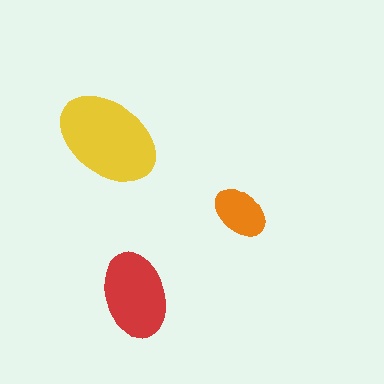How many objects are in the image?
There are 3 objects in the image.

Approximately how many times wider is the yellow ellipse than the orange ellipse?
About 2 times wider.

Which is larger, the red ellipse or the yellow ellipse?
The yellow one.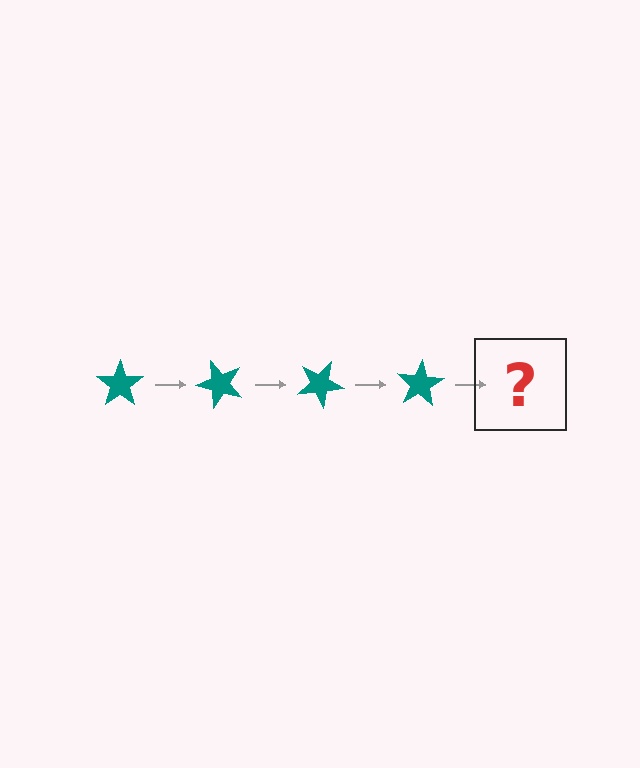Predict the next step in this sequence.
The next step is a teal star rotated 200 degrees.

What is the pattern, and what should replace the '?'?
The pattern is that the star rotates 50 degrees each step. The '?' should be a teal star rotated 200 degrees.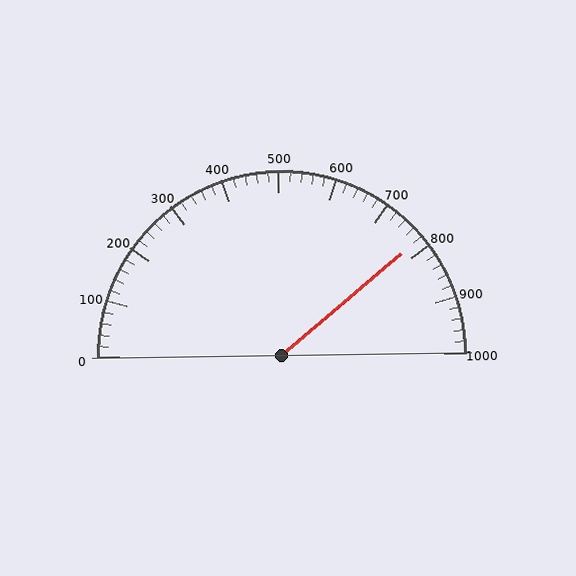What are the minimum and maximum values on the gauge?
The gauge ranges from 0 to 1000.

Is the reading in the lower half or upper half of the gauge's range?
The reading is in the upper half of the range (0 to 1000).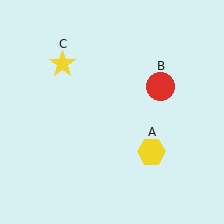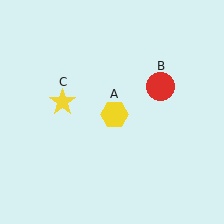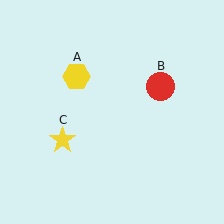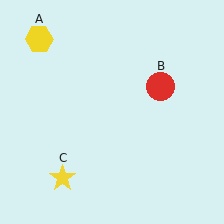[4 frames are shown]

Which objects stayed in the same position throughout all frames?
Red circle (object B) remained stationary.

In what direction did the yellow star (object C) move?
The yellow star (object C) moved down.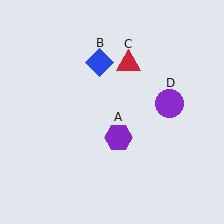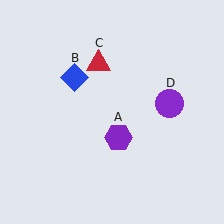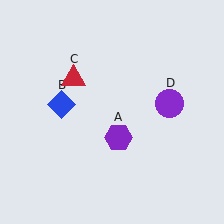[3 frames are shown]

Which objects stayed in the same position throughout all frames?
Purple hexagon (object A) and purple circle (object D) remained stationary.